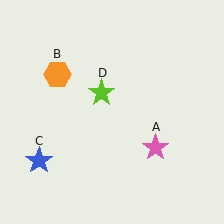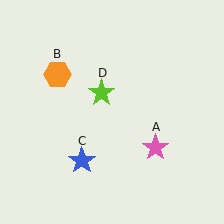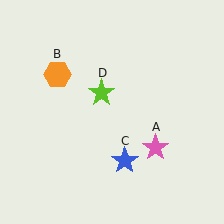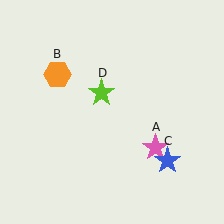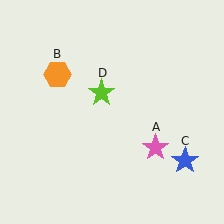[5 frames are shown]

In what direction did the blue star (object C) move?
The blue star (object C) moved right.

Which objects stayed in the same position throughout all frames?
Pink star (object A) and orange hexagon (object B) and lime star (object D) remained stationary.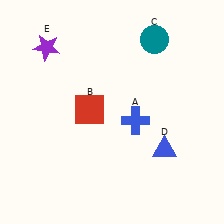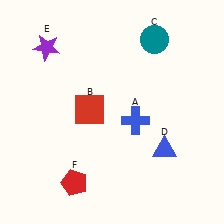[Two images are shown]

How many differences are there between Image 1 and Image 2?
There is 1 difference between the two images.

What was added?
A red pentagon (F) was added in Image 2.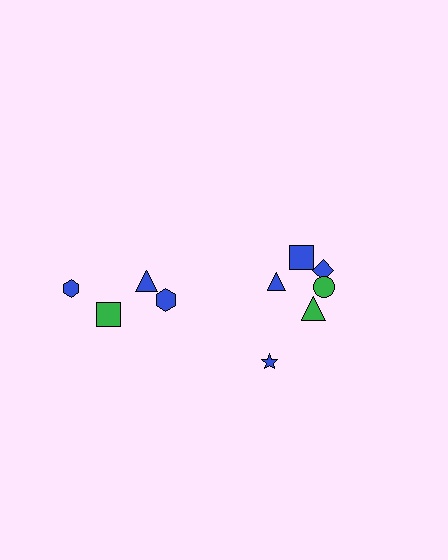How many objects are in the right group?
There are 6 objects.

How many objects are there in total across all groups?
There are 10 objects.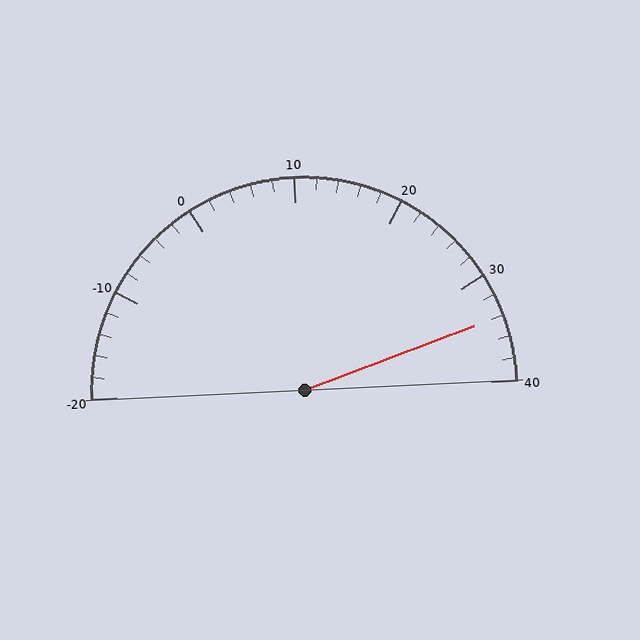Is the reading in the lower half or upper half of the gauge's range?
The reading is in the upper half of the range (-20 to 40).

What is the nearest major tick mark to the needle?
The nearest major tick mark is 30.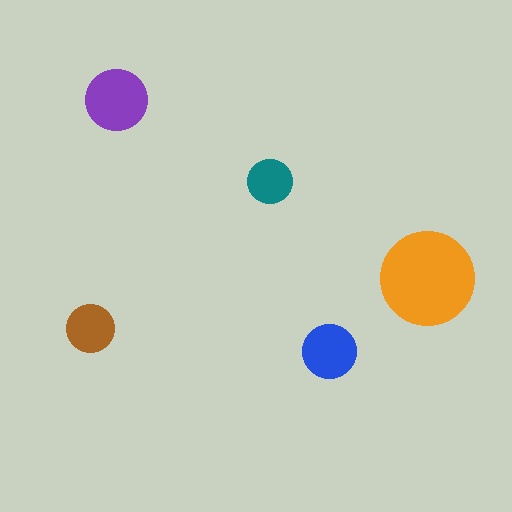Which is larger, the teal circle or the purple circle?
The purple one.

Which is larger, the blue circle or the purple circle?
The purple one.